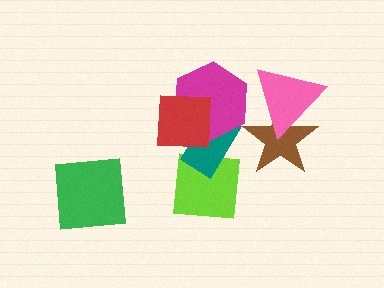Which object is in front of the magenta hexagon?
The red square is in front of the magenta hexagon.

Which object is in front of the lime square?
The teal rectangle is in front of the lime square.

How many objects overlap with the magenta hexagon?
2 objects overlap with the magenta hexagon.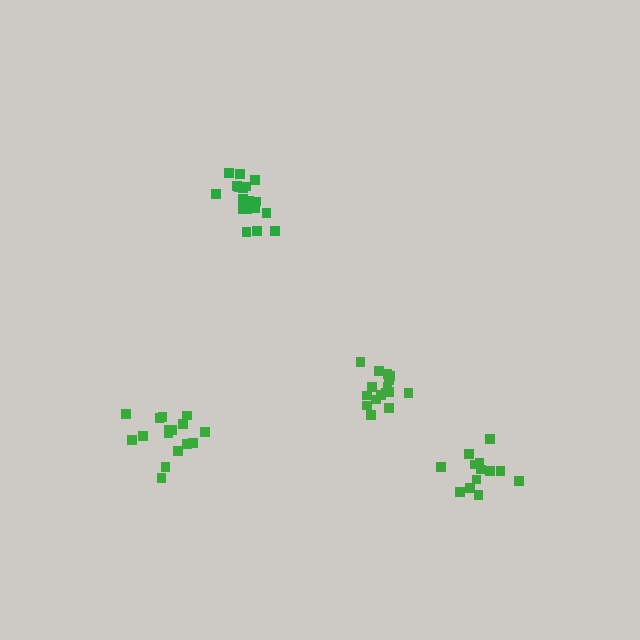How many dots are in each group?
Group 1: 16 dots, Group 2: 13 dots, Group 3: 16 dots, Group 4: 19 dots (64 total).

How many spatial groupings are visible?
There are 4 spatial groupings.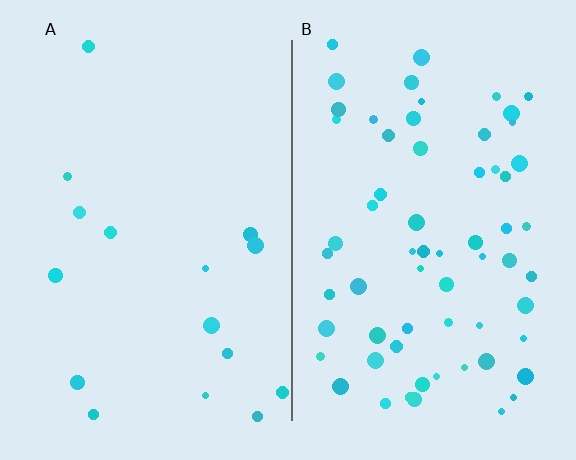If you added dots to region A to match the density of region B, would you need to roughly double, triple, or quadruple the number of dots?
Approximately quadruple.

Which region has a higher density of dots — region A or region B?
B (the right).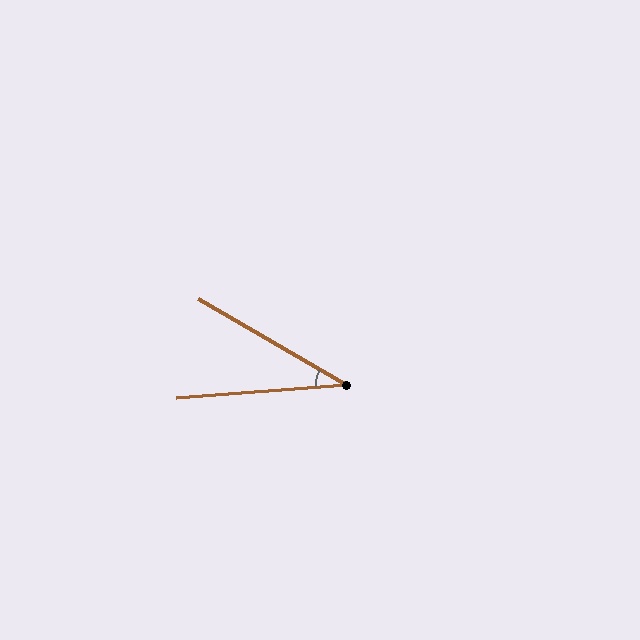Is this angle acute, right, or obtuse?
It is acute.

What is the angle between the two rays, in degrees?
Approximately 35 degrees.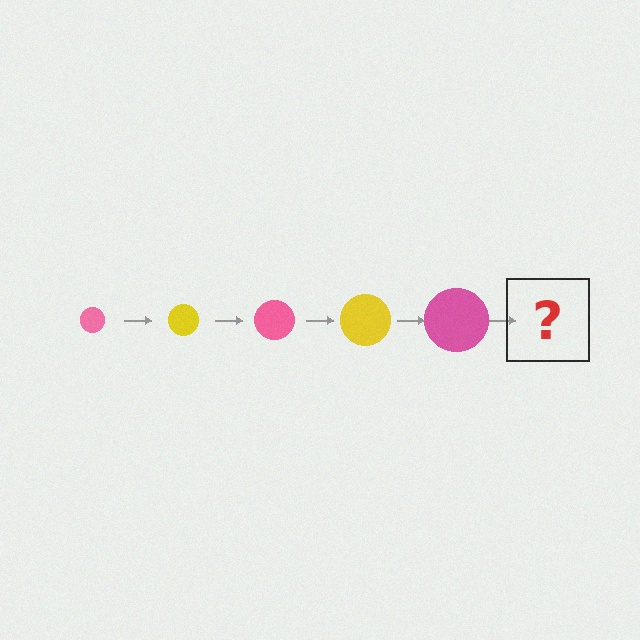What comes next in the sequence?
The next element should be a yellow circle, larger than the previous one.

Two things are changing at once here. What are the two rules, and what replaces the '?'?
The two rules are that the circle grows larger each step and the color cycles through pink and yellow. The '?' should be a yellow circle, larger than the previous one.